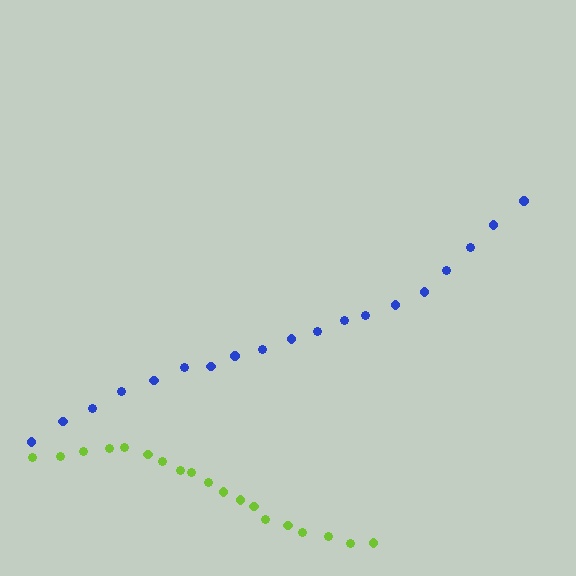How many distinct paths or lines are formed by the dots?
There are 2 distinct paths.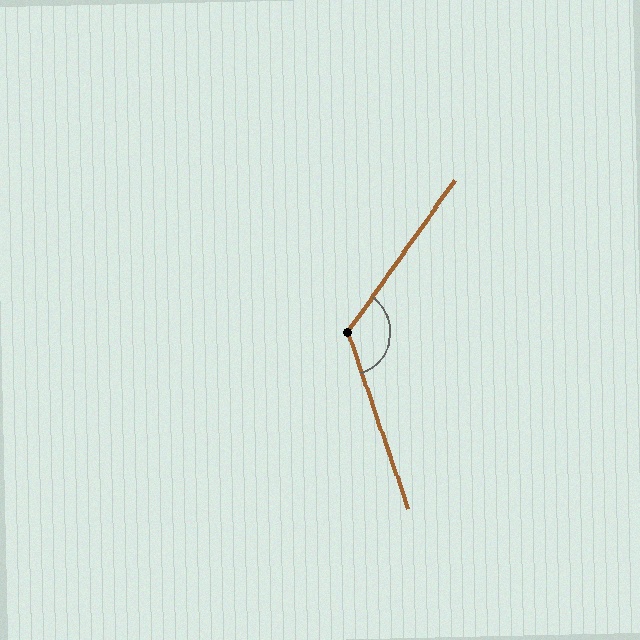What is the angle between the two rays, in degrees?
Approximately 126 degrees.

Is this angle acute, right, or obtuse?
It is obtuse.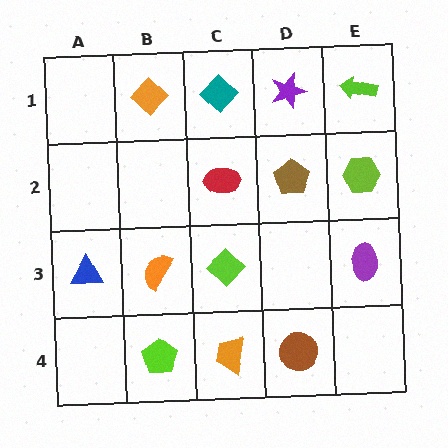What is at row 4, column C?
An orange trapezoid.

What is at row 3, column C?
A lime diamond.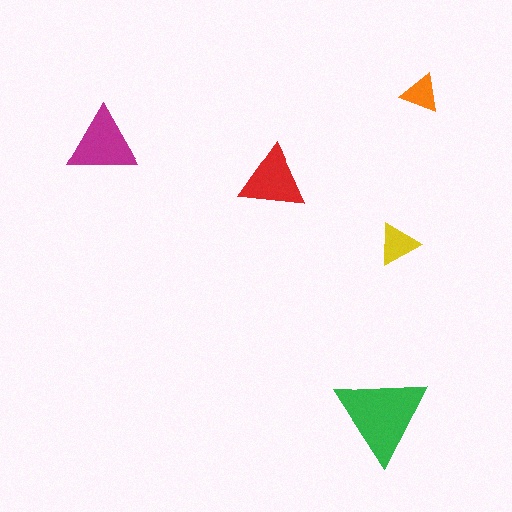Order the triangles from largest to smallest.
the green one, the magenta one, the red one, the yellow one, the orange one.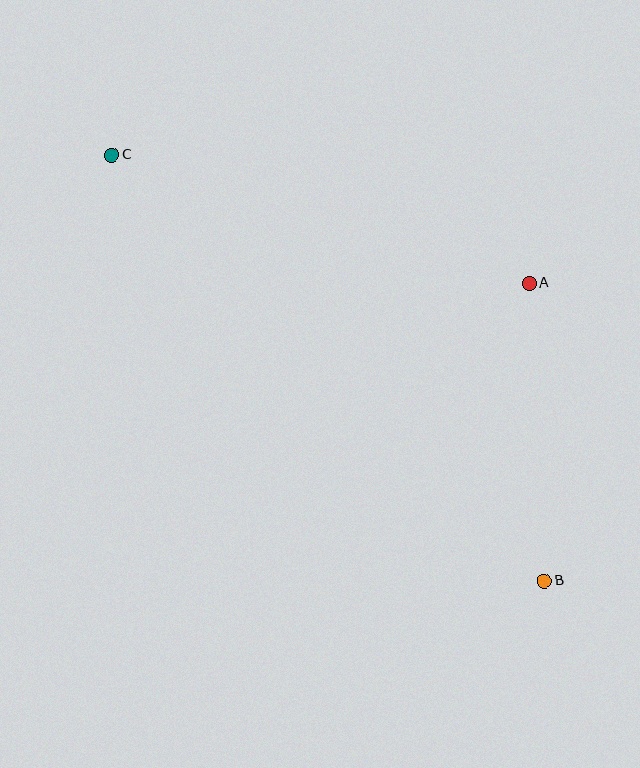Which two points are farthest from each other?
Points B and C are farthest from each other.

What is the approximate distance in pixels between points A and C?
The distance between A and C is approximately 437 pixels.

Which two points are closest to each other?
Points A and B are closest to each other.